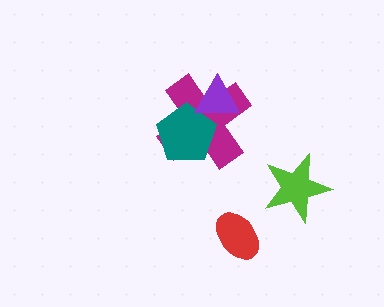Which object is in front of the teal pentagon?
The purple triangle is in front of the teal pentagon.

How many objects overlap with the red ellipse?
0 objects overlap with the red ellipse.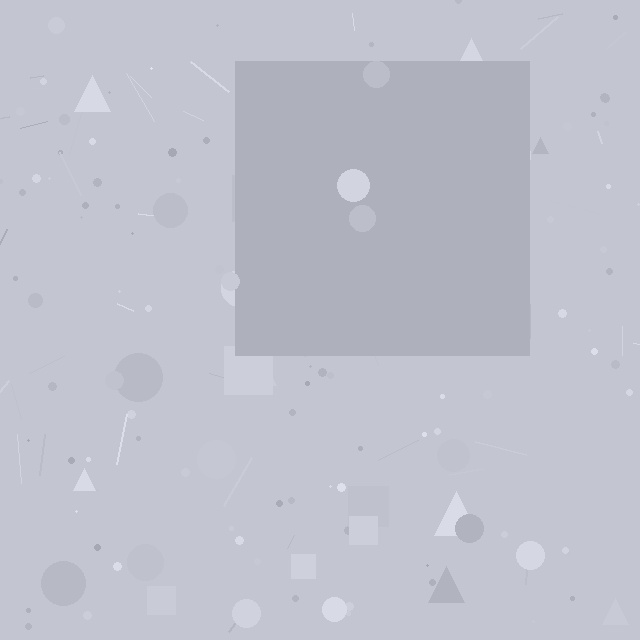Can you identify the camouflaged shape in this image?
The camouflaged shape is a square.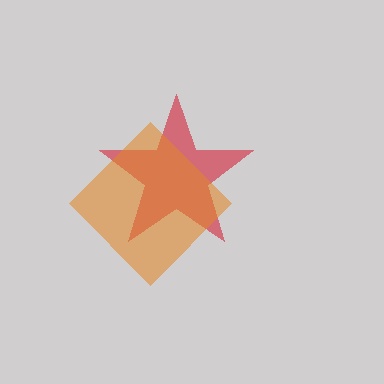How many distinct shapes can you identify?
There are 2 distinct shapes: a red star, an orange diamond.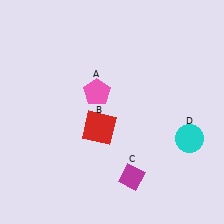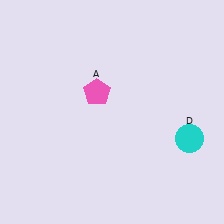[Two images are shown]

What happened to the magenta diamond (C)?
The magenta diamond (C) was removed in Image 2. It was in the bottom-right area of Image 1.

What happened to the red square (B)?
The red square (B) was removed in Image 2. It was in the bottom-left area of Image 1.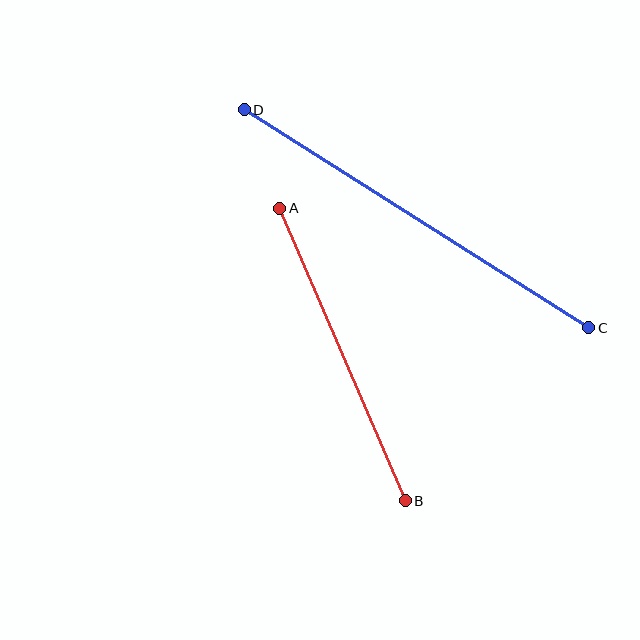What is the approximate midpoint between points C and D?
The midpoint is at approximately (416, 219) pixels.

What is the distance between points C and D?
The distance is approximately 408 pixels.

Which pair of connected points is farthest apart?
Points C and D are farthest apart.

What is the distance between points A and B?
The distance is approximately 318 pixels.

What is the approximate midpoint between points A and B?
The midpoint is at approximately (343, 354) pixels.